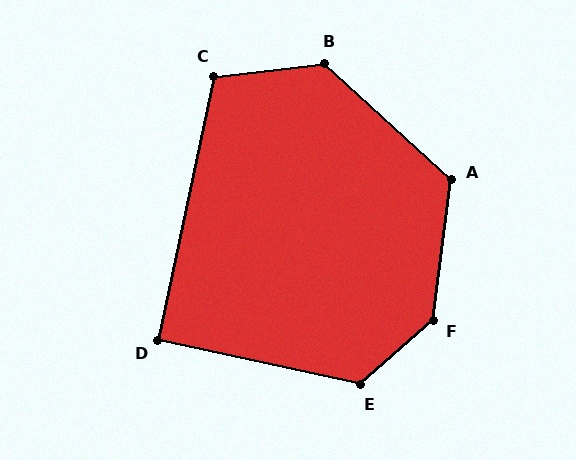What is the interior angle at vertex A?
Approximately 125 degrees (obtuse).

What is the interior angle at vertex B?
Approximately 131 degrees (obtuse).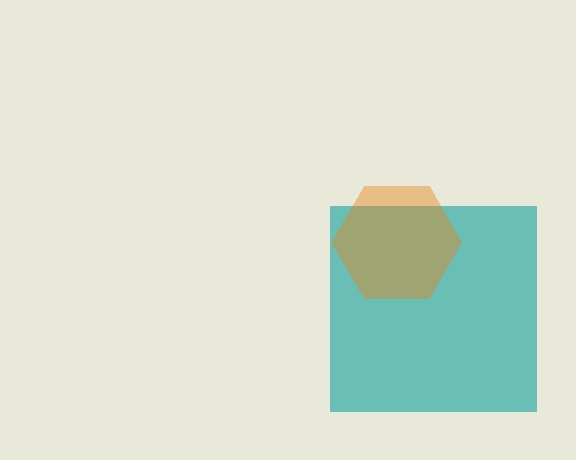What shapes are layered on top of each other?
The layered shapes are: a teal square, an orange hexagon.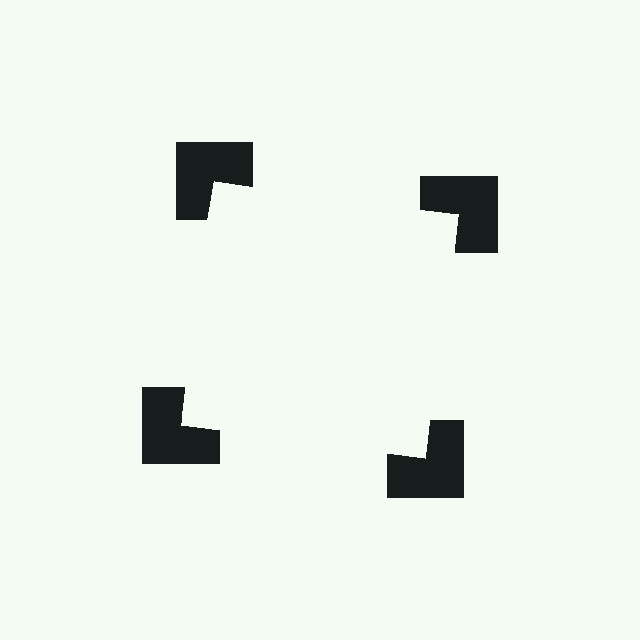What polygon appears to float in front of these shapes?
An illusory square — its edges are inferred from the aligned wedge cuts in the notched squares, not physically drawn.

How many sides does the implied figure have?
4 sides.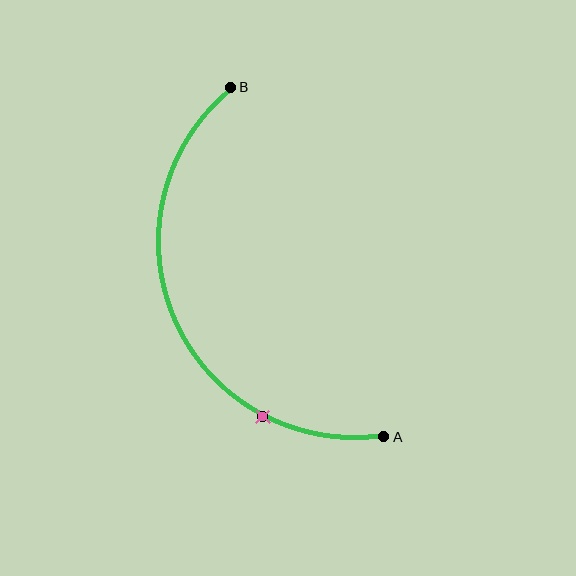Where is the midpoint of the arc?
The arc midpoint is the point on the curve farthest from the straight line joining A and B. It sits to the left of that line.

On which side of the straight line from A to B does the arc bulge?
The arc bulges to the left of the straight line connecting A and B.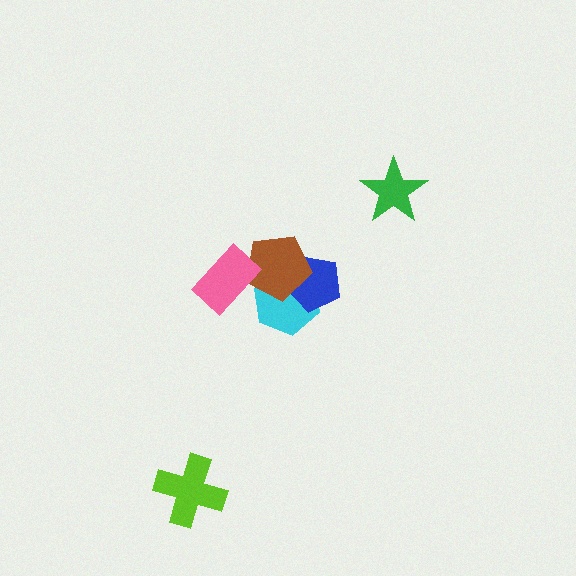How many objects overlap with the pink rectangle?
1 object overlaps with the pink rectangle.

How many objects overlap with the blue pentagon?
2 objects overlap with the blue pentagon.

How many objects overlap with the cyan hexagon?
2 objects overlap with the cyan hexagon.